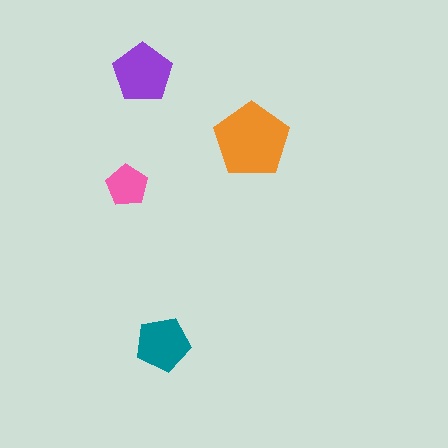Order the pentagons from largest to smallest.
the orange one, the purple one, the teal one, the pink one.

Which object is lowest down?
The teal pentagon is bottommost.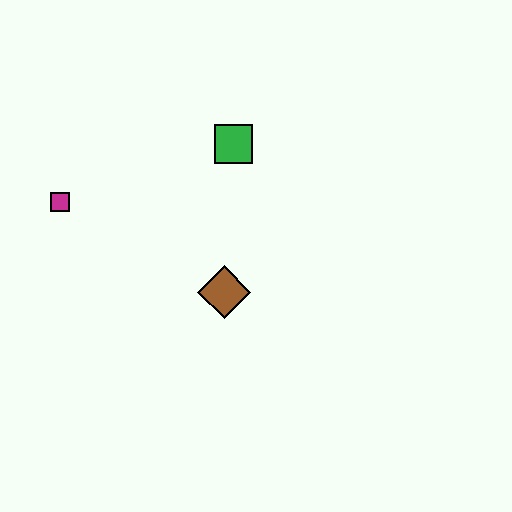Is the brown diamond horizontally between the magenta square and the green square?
Yes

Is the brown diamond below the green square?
Yes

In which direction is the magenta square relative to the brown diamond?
The magenta square is to the left of the brown diamond.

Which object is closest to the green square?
The brown diamond is closest to the green square.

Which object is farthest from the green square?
The magenta square is farthest from the green square.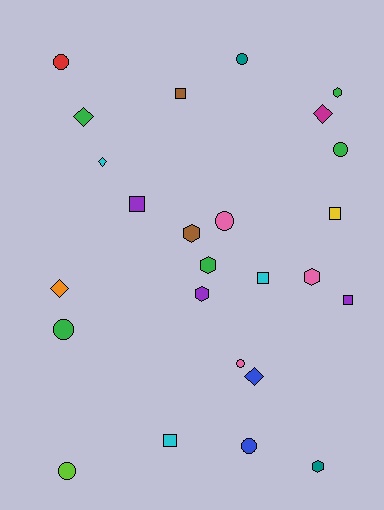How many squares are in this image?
There are 6 squares.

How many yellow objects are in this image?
There is 1 yellow object.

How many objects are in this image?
There are 25 objects.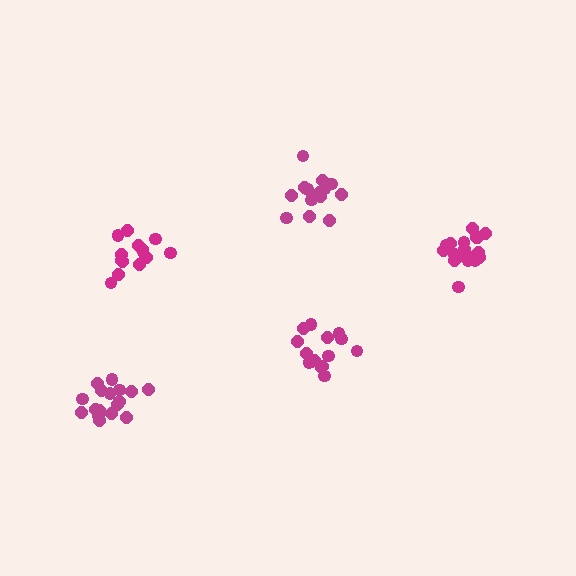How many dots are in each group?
Group 1: 20 dots, Group 2: 17 dots, Group 3: 15 dots, Group 4: 15 dots, Group 5: 15 dots (82 total).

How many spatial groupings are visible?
There are 5 spatial groupings.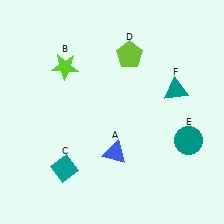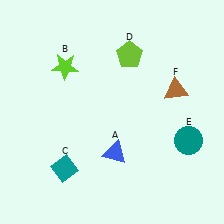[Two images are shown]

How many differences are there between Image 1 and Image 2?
There is 1 difference between the two images.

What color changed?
The triangle (F) changed from teal in Image 1 to brown in Image 2.